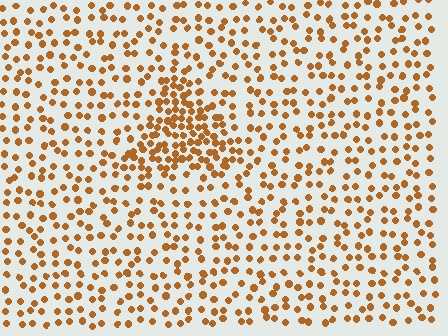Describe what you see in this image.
The image contains small brown elements arranged at two different densities. A triangle-shaped region is visible where the elements are more densely packed than the surrounding area.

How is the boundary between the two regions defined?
The boundary is defined by a change in element density (approximately 2.2x ratio). All elements are the same color, size, and shape.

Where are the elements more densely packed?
The elements are more densely packed inside the triangle boundary.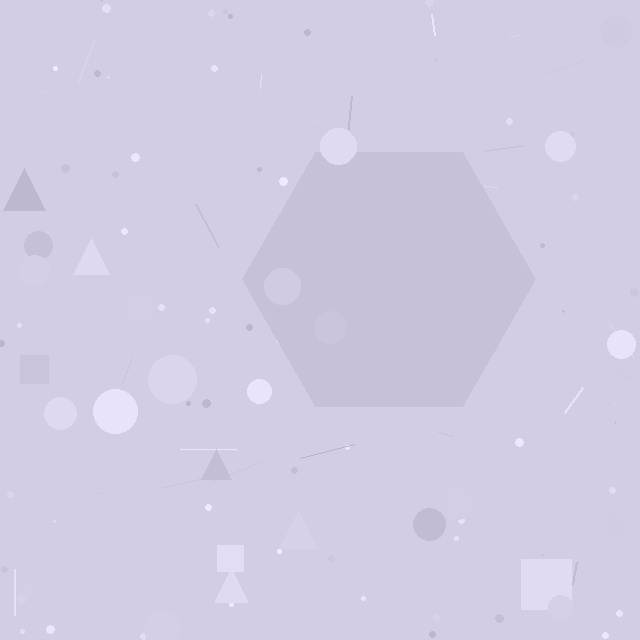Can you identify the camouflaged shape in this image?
The camouflaged shape is a hexagon.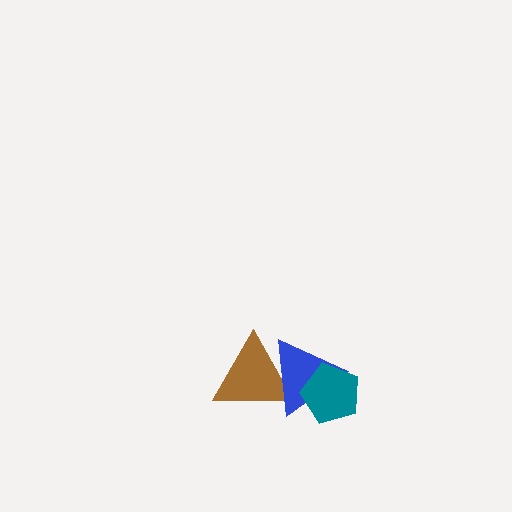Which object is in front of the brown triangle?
The blue triangle is in front of the brown triangle.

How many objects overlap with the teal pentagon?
1 object overlaps with the teal pentagon.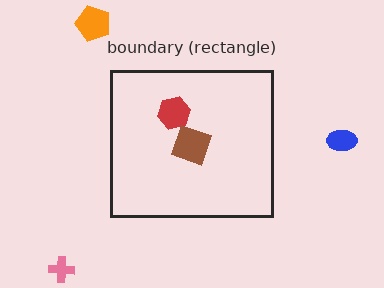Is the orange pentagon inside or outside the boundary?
Outside.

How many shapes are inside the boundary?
2 inside, 3 outside.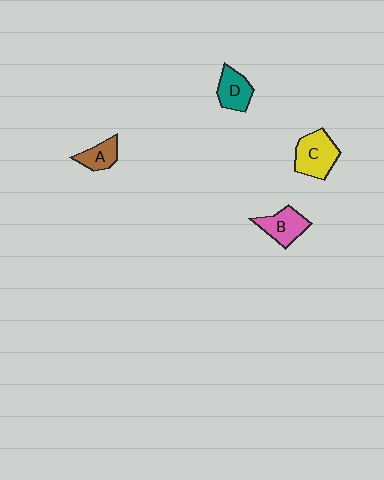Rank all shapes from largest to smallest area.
From largest to smallest: C (yellow), B (pink), D (teal), A (brown).